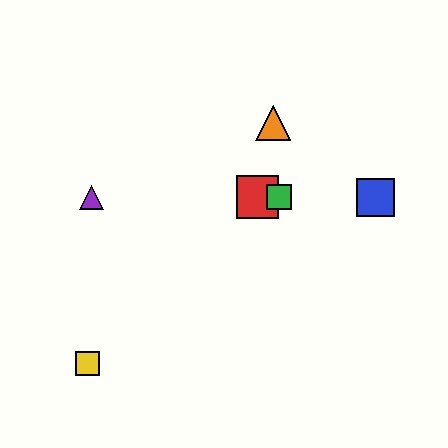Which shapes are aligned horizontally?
The red square, the blue square, the green square, the purple triangle are aligned horizontally.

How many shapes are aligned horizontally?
4 shapes (the red square, the blue square, the green square, the purple triangle) are aligned horizontally.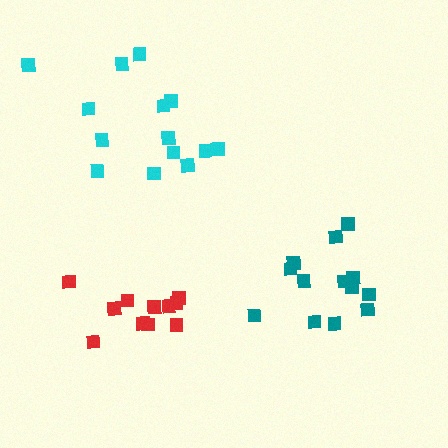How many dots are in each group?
Group 1: 11 dots, Group 2: 13 dots, Group 3: 14 dots (38 total).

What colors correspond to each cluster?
The clusters are colored: red, teal, cyan.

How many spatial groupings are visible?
There are 3 spatial groupings.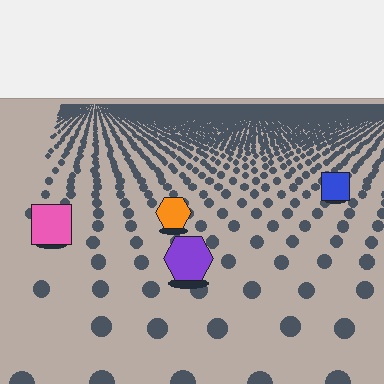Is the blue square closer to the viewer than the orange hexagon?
No. The orange hexagon is closer — you can tell from the texture gradient: the ground texture is coarser near it.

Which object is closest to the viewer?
The purple hexagon is closest. The texture marks near it are larger and more spread out.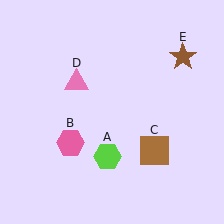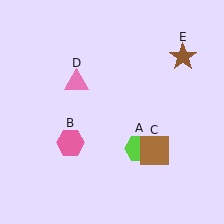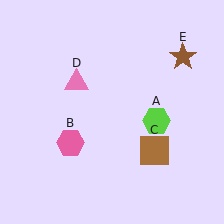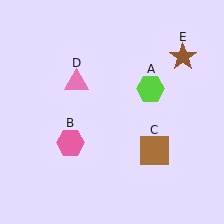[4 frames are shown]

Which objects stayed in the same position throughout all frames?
Pink hexagon (object B) and brown square (object C) and pink triangle (object D) and brown star (object E) remained stationary.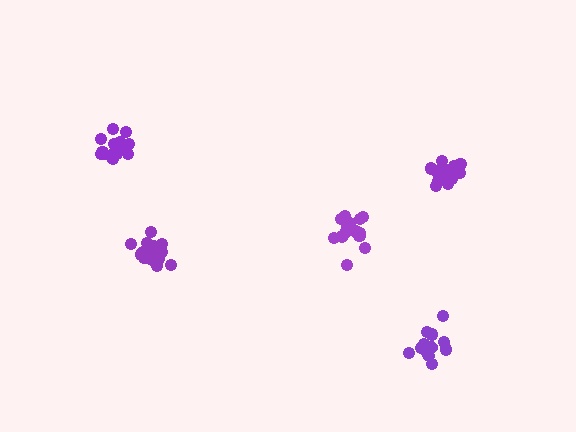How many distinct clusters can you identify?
There are 5 distinct clusters.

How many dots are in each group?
Group 1: 19 dots, Group 2: 18 dots, Group 3: 16 dots, Group 4: 14 dots, Group 5: 17 dots (84 total).